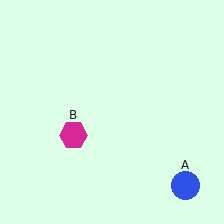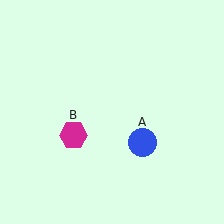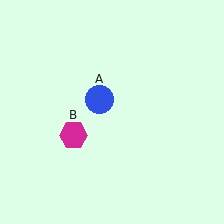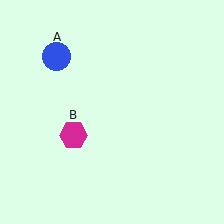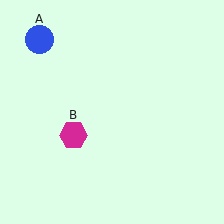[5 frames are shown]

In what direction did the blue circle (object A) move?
The blue circle (object A) moved up and to the left.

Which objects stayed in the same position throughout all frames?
Magenta hexagon (object B) remained stationary.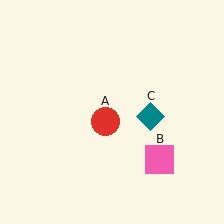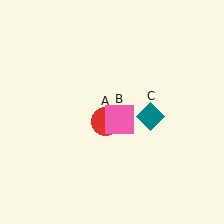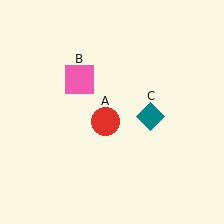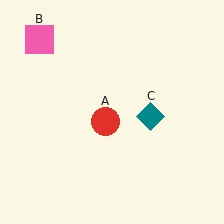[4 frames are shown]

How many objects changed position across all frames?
1 object changed position: pink square (object B).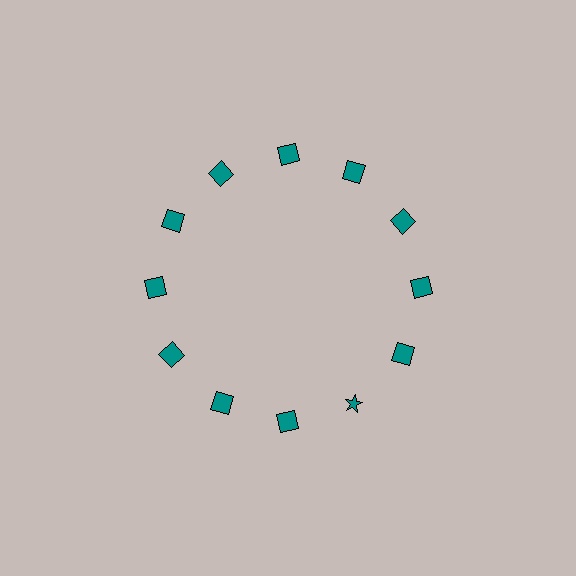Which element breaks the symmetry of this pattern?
The teal star at roughly the 5 o'clock position breaks the symmetry. All other shapes are teal squares.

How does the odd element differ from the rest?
It has a different shape: star instead of square.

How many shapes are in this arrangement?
There are 12 shapes arranged in a ring pattern.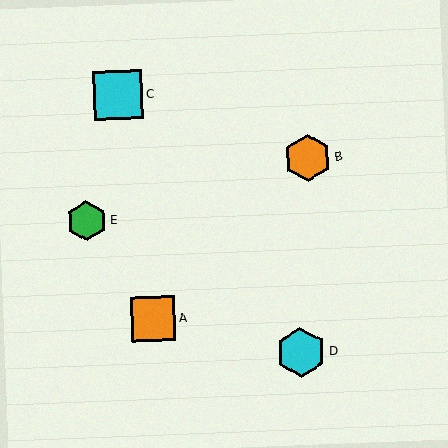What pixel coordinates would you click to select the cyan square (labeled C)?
Click at (118, 95) to select the cyan square C.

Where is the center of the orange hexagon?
The center of the orange hexagon is at (308, 158).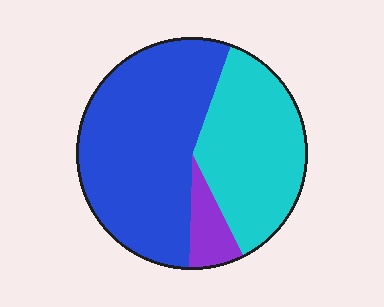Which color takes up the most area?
Blue, at roughly 55%.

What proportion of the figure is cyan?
Cyan takes up about three eighths (3/8) of the figure.